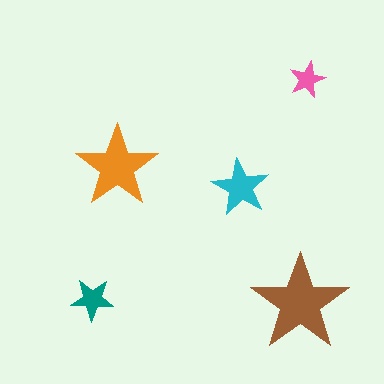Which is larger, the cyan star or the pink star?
The cyan one.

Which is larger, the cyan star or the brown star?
The brown one.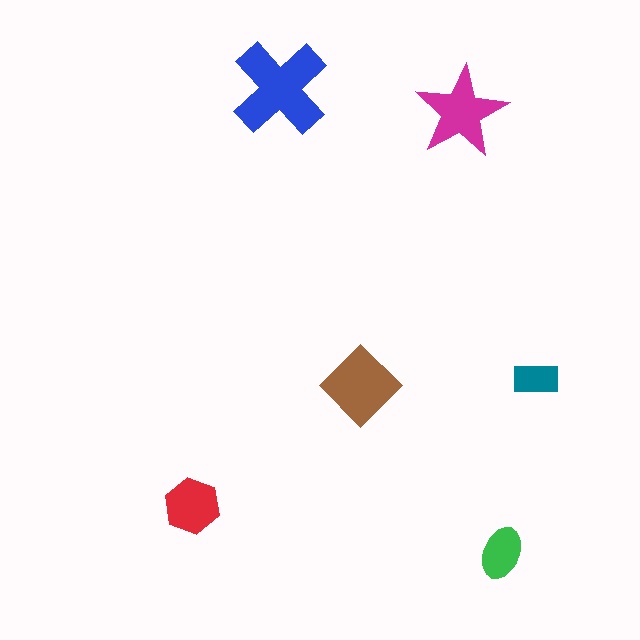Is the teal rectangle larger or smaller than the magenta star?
Smaller.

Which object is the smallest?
The teal rectangle.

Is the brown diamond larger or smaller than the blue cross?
Smaller.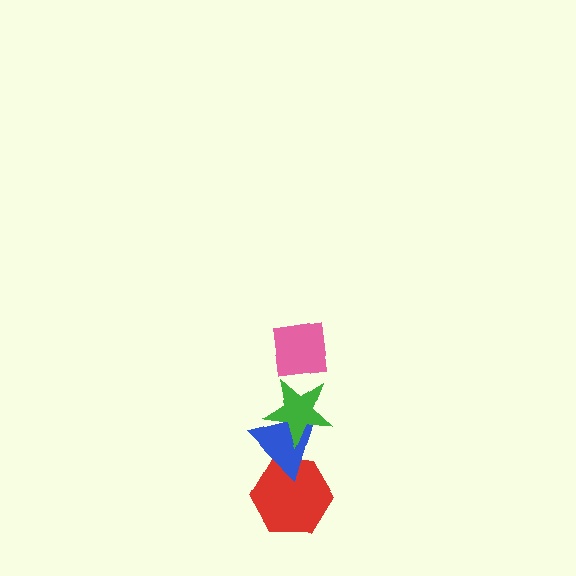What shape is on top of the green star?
The pink square is on top of the green star.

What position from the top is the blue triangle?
The blue triangle is 3rd from the top.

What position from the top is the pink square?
The pink square is 1st from the top.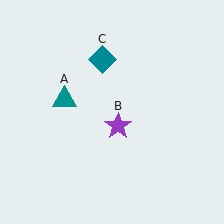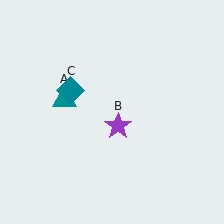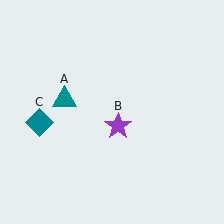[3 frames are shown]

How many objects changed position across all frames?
1 object changed position: teal diamond (object C).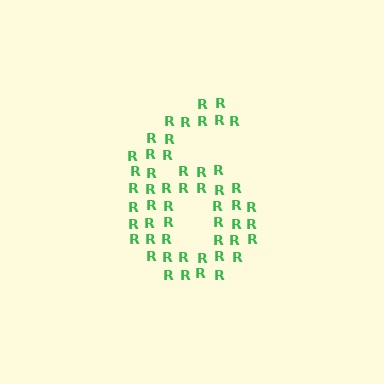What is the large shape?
The large shape is the digit 6.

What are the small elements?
The small elements are letter R's.